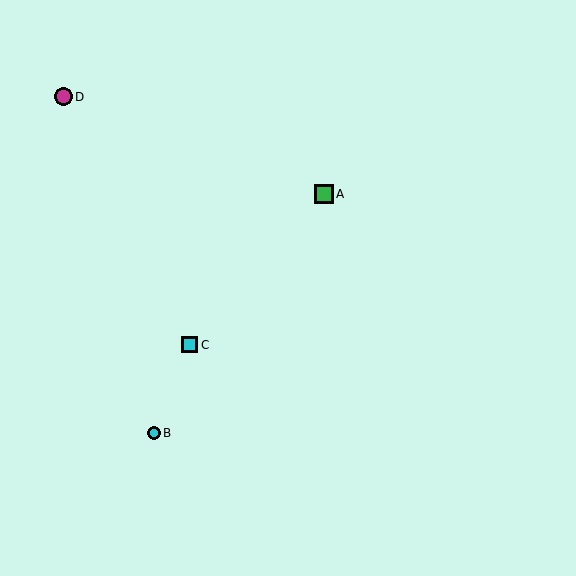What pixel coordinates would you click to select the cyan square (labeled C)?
Click at (190, 345) to select the cyan square C.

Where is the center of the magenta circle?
The center of the magenta circle is at (63, 97).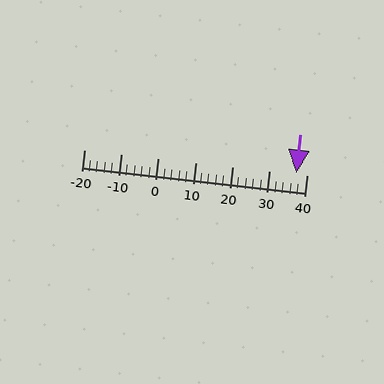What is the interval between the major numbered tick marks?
The major tick marks are spaced 10 units apart.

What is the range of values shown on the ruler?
The ruler shows values from -20 to 40.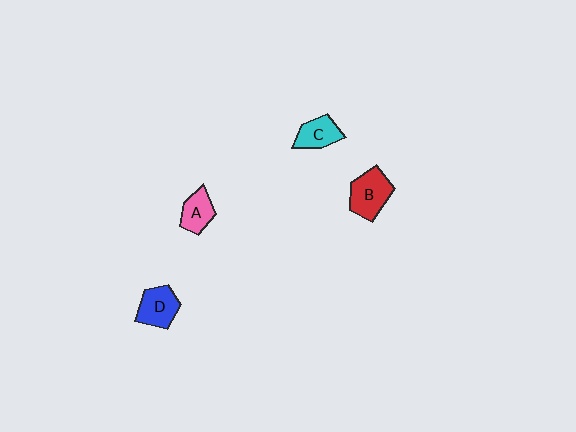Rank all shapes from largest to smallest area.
From largest to smallest: B (red), D (blue), C (cyan), A (pink).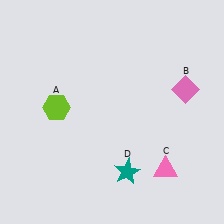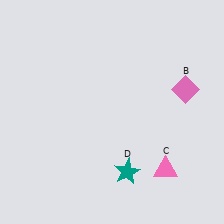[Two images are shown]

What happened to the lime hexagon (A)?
The lime hexagon (A) was removed in Image 2. It was in the top-left area of Image 1.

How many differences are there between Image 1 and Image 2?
There is 1 difference between the two images.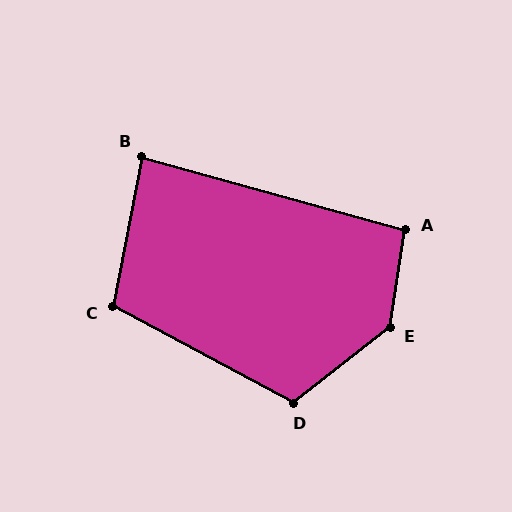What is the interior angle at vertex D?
Approximately 114 degrees (obtuse).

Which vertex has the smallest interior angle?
B, at approximately 85 degrees.